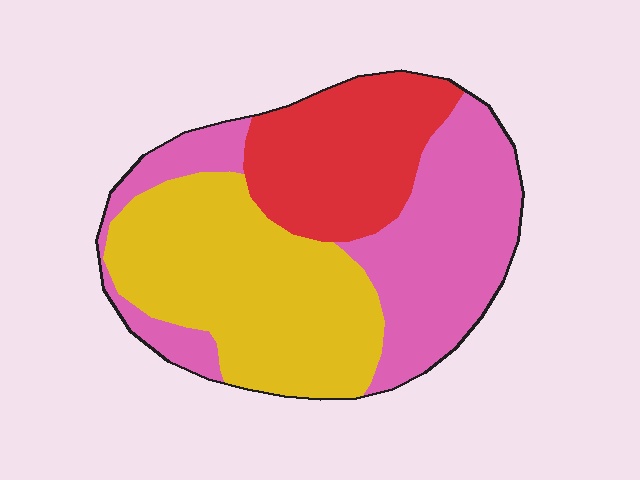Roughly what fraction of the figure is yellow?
Yellow covers about 40% of the figure.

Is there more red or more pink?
Pink.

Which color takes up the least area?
Red, at roughly 25%.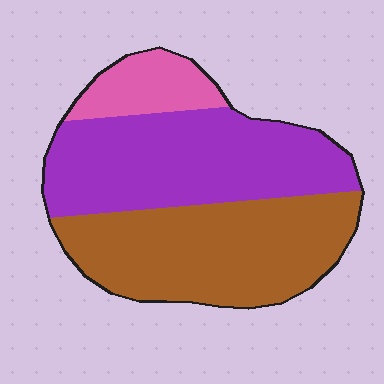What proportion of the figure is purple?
Purple covers roughly 45% of the figure.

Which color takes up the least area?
Pink, at roughly 10%.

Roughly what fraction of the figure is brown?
Brown takes up about two fifths (2/5) of the figure.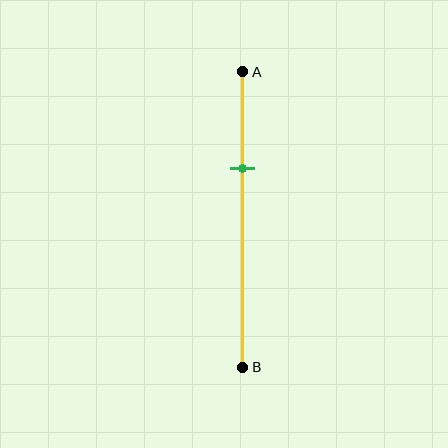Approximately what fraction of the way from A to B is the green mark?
The green mark is approximately 35% of the way from A to B.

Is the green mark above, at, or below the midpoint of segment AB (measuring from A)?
The green mark is above the midpoint of segment AB.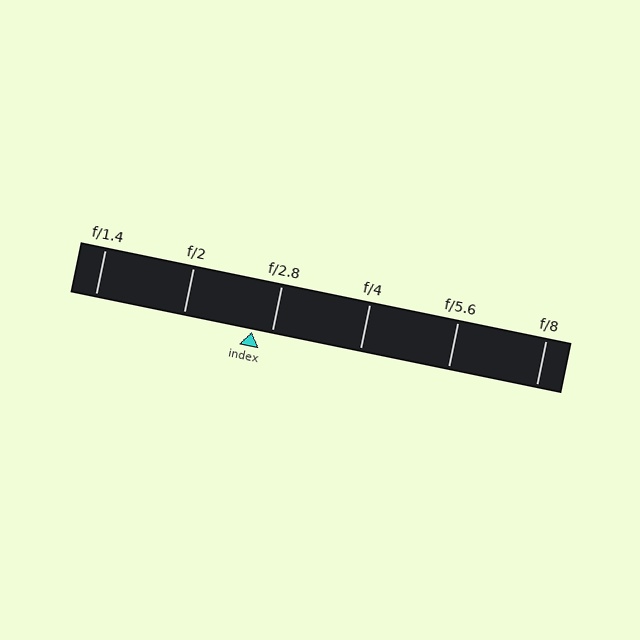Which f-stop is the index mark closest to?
The index mark is closest to f/2.8.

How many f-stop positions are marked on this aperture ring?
There are 6 f-stop positions marked.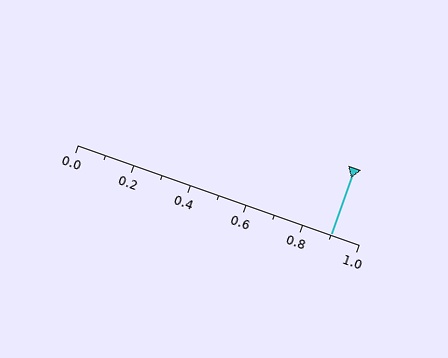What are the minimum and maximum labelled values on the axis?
The axis runs from 0.0 to 1.0.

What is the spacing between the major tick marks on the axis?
The major ticks are spaced 0.2 apart.